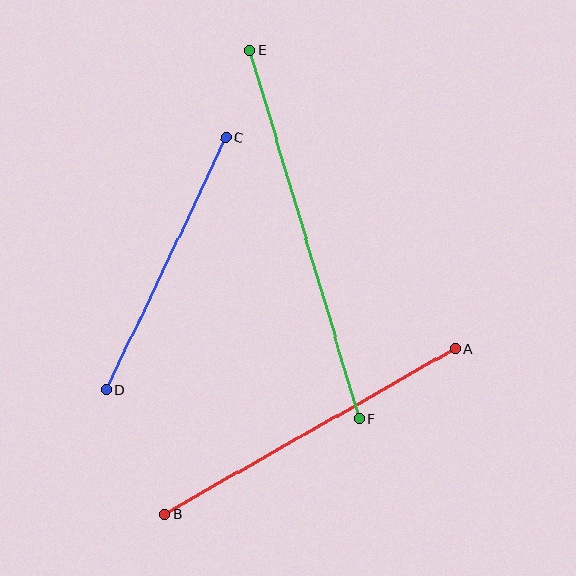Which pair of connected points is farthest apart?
Points E and F are farthest apart.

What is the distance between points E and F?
The distance is approximately 384 pixels.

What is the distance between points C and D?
The distance is approximately 279 pixels.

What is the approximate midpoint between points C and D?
The midpoint is at approximately (166, 264) pixels.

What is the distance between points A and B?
The distance is approximately 335 pixels.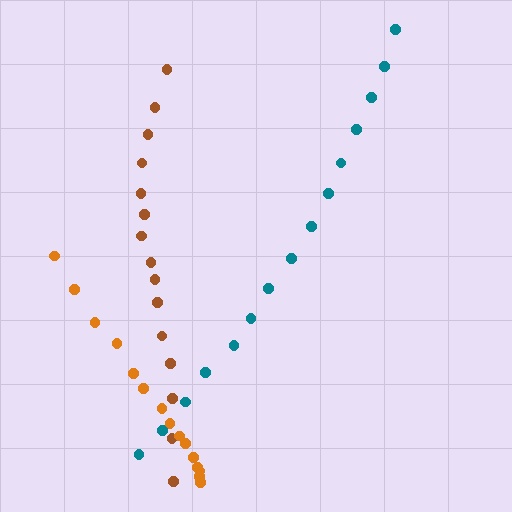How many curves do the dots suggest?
There are 3 distinct paths.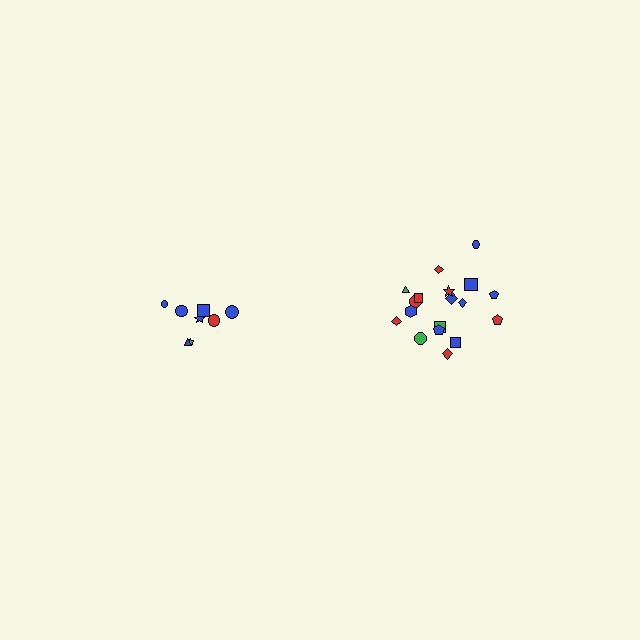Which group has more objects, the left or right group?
The right group.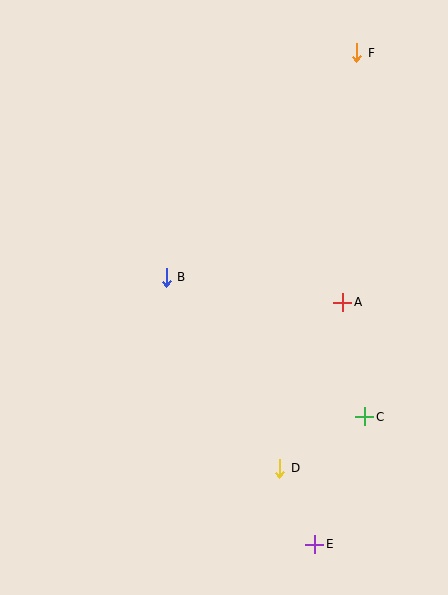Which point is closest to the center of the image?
Point B at (166, 277) is closest to the center.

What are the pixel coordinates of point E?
Point E is at (315, 544).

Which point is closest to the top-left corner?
Point B is closest to the top-left corner.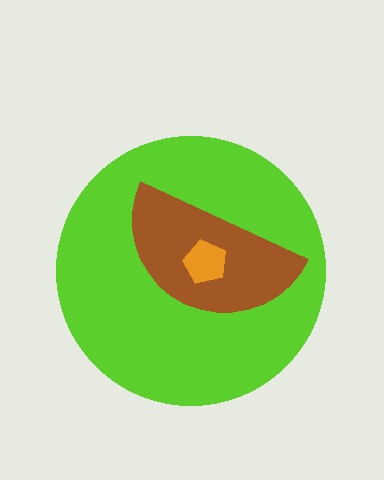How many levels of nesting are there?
3.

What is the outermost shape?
The lime circle.